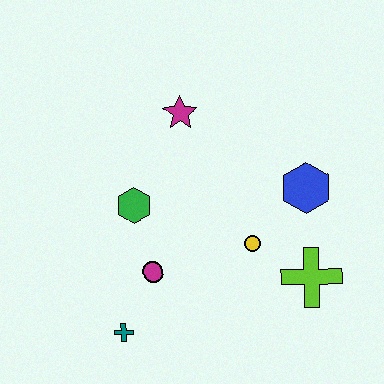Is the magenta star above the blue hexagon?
Yes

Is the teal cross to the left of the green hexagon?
Yes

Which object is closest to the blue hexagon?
The yellow circle is closest to the blue hexagon.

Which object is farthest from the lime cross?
The magenta star is farthest from the lime cross.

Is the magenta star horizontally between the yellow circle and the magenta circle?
Yes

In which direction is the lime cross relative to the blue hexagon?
The lime cross is below the blue hexagon.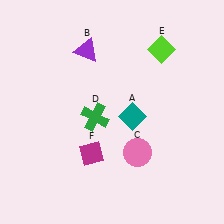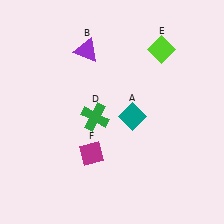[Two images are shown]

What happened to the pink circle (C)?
The pink circle (C) was removed in Image 2. It was in the bottom-right area of Image 1.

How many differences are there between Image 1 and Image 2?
There is 1 difference between the two images.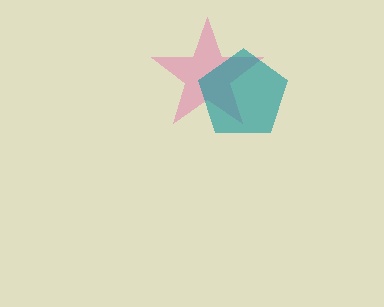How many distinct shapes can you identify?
There are 2 distinct shapes: a pink star, a teal pentagon.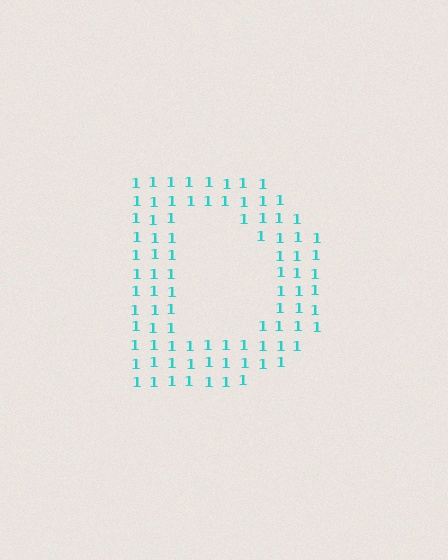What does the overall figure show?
The overall figure shows the letter D.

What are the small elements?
The small elements are digit 1's.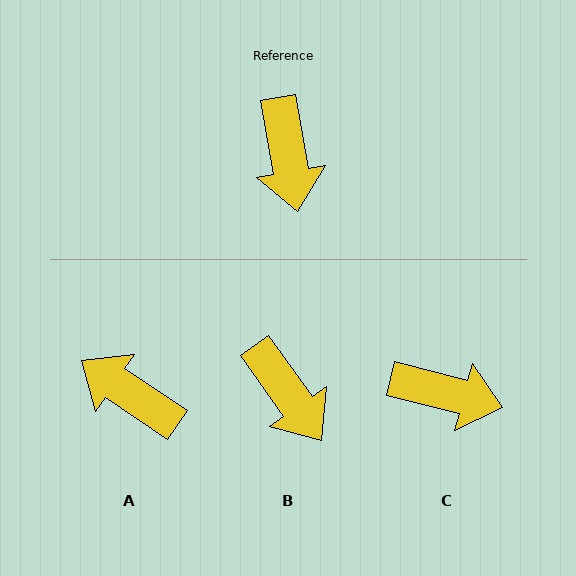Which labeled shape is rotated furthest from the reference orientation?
A, about 134 degrees away.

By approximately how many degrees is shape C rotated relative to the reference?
Approximately 66 degrees counter-clockwise.